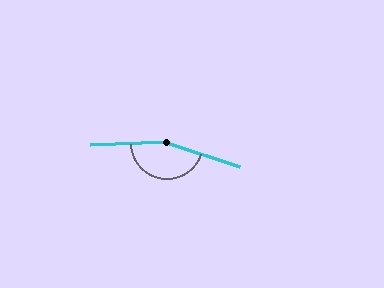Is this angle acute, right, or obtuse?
It is obtuse.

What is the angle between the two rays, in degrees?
Approximately 161 degrees.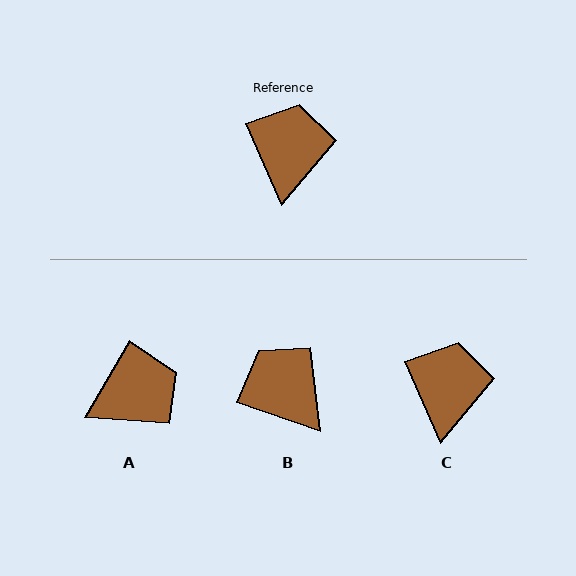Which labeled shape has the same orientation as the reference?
C.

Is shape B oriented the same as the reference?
No, it is off by about 48 degrees.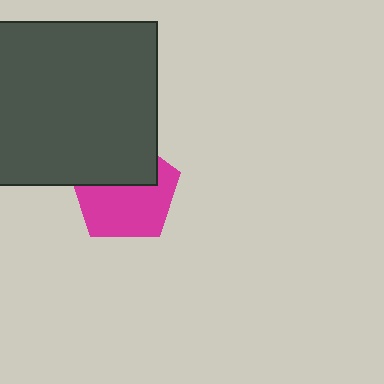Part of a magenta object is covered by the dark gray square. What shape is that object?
It is a pentagon.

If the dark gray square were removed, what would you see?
You would see the complete magenta pentagon.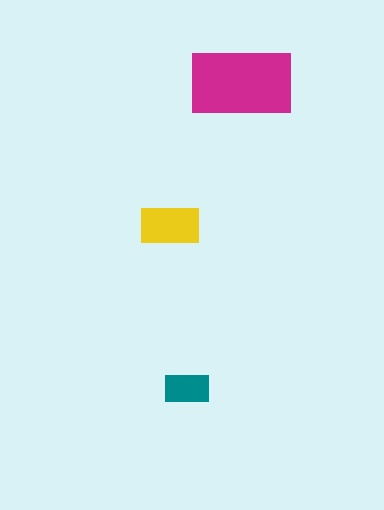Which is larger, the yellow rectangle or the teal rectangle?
The yellow one.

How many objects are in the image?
There are 3 objects in the image.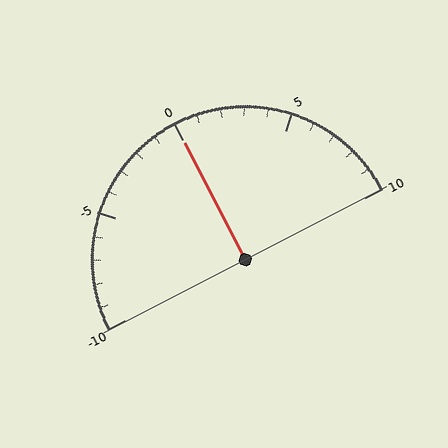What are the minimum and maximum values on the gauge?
The gauge ranges from -10 to 10.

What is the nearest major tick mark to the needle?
The nearest major tick mark is 0.